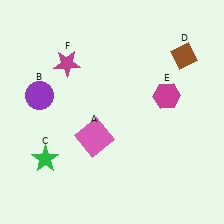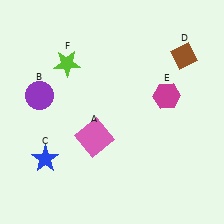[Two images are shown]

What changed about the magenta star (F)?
In Image 1, F is magenta. In Image 2, it changed to lime.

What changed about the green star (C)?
In Image 1, C is green. In Image 2, it changed to blue.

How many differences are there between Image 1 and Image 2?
There are 2 differences between the two images.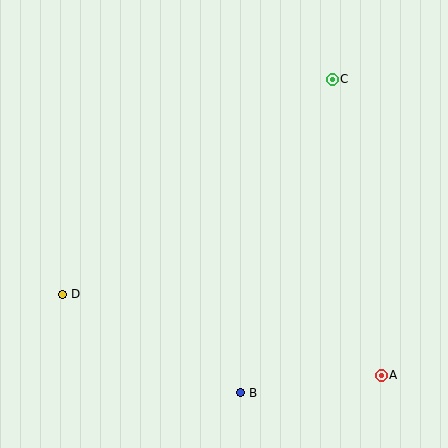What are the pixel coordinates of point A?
Point A is at (381, 375).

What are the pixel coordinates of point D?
Point D is at (63, 294).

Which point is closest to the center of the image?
Point B at (241, 393) is closest to the center.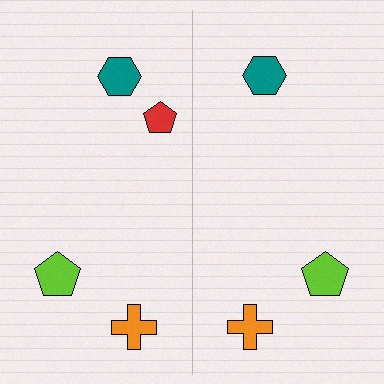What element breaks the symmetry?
A red pentagon is missing from the right side.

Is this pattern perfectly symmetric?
No, the pattern is not perfectly symmetric. A red pentagon is missing from the right side.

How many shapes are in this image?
There are 7 shapes in this image.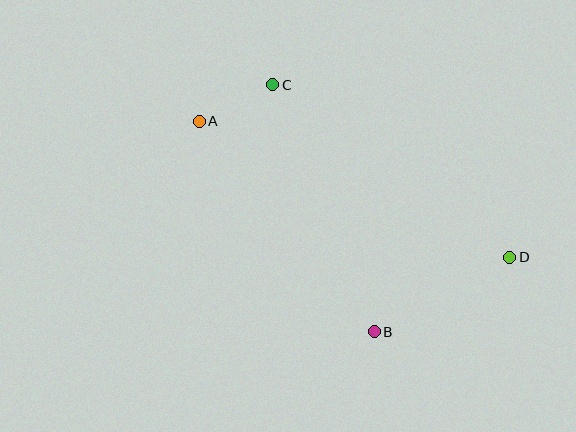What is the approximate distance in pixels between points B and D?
The distance between B and D is approximately 155 pixels.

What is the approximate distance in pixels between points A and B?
The distance between A and B is approximately 274 pixels.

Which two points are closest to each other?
Points A and C are closest to each other.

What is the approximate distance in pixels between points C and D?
The distance between C and D is approximately 294 pixels.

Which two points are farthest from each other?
Points A and D are farthest from each other.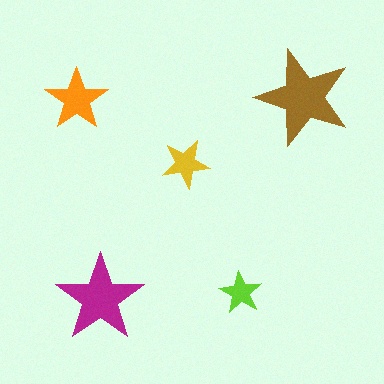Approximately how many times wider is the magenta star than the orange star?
About 1.5 times wider.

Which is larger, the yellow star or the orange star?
The orange one.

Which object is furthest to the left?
The orange star is leftmost.